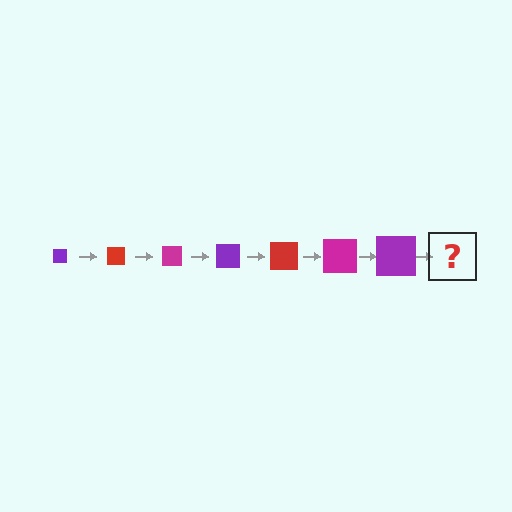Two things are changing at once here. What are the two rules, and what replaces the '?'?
The two rules are that the square grows larger each step and the color cycles through purple, red, and magenta. The '?' should be a red square, larger than the previous one.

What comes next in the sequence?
The next element should be a red square, larger than the previous one.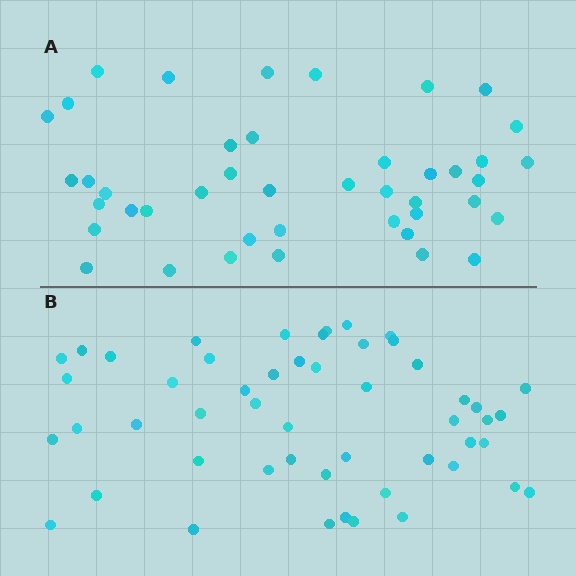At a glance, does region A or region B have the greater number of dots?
Region B (the bottom region) has more dots.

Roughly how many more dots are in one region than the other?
Region B has roughly 8 or so more dots than region A.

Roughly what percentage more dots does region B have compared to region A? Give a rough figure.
About 20% more.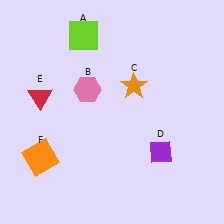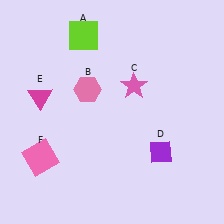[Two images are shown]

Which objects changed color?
C changed from orange to pink. E changed from red to magenta. F changed from orange to pink.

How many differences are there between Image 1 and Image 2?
There are 3 differences between the two images.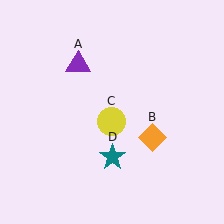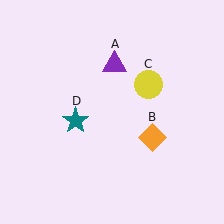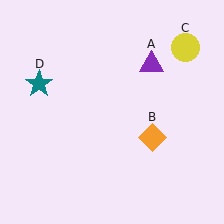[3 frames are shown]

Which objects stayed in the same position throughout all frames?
Orange diamond (object B) remained stationary.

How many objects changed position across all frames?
3 objects changed position: purple triangle (object A), yellow circle (object C), teal star (object D).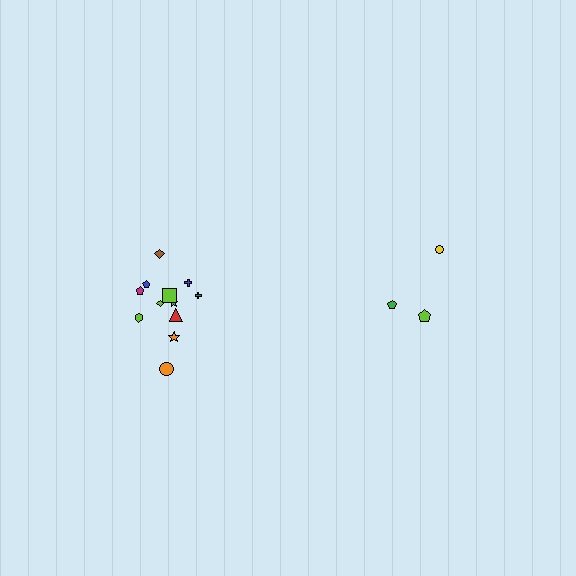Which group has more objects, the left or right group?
The left group.